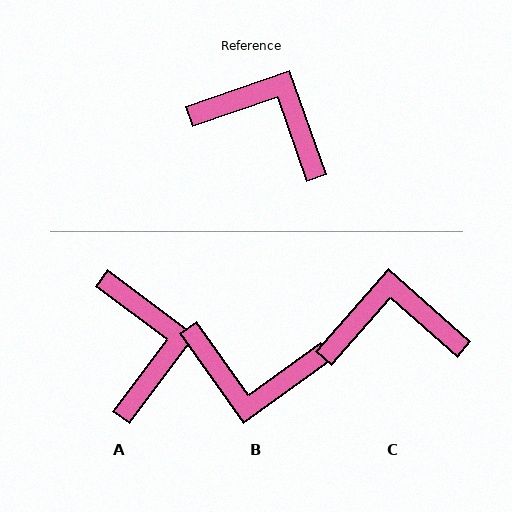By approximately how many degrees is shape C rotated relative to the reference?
Approximately 29 degrees counter-clockwise.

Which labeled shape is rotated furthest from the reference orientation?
B, about 164 degrees away.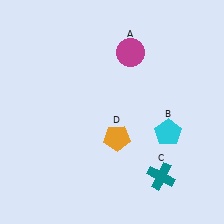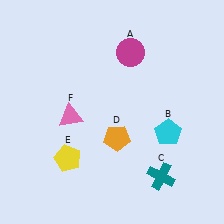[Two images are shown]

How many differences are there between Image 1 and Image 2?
There are 2 differences between the two images.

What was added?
A yellow pentagon (E), a pink triangle (F) were added in Image 2.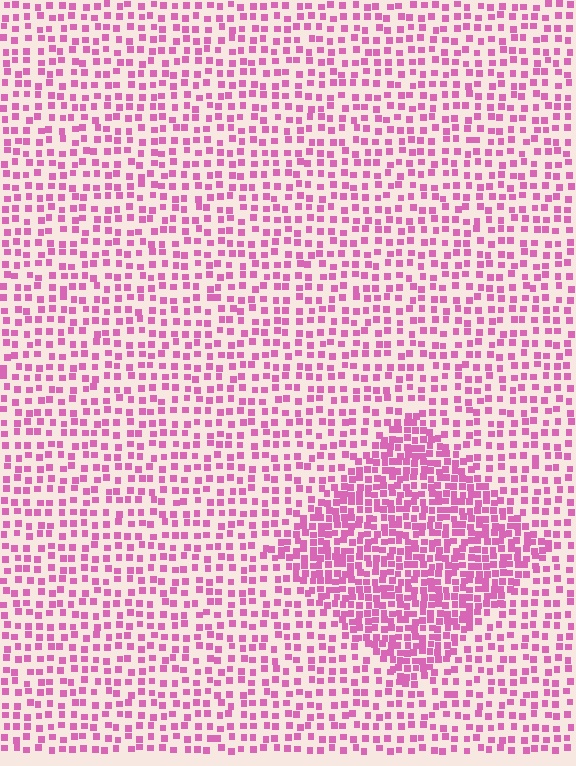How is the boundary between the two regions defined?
The boundary is defined by a change in element density (approximately 2.0x ratio). All elements are the same color, size, and shape.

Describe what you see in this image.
The image contains small pink elements arranged at two different densities. A diamond-shaped region is visible where the elements are more densely packed than the surrounding area.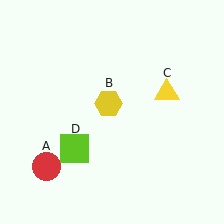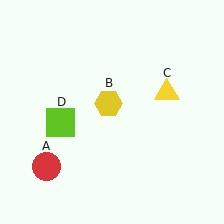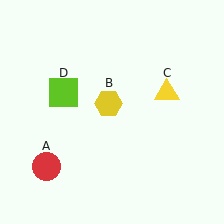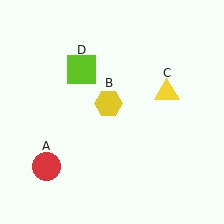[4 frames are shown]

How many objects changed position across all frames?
1 object changed position: lime square (object D).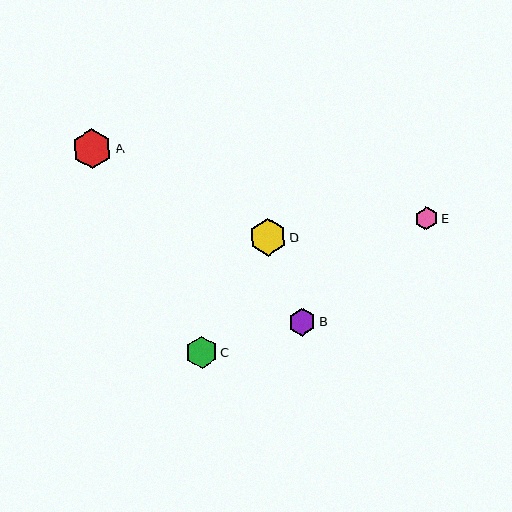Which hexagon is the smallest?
Hexagon E is the smallest with a size of approximately 23 pixels.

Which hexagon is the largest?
Hexagon A is the largest with a size of approximately 40 pixels.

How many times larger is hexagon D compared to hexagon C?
Hexagon D is approximately 1.2 times the size of hexagon C.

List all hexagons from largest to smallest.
From largest to smallest: A, D, C, B, E.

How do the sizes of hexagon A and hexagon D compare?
Hexagon A and hexagon D are approximately the same size.